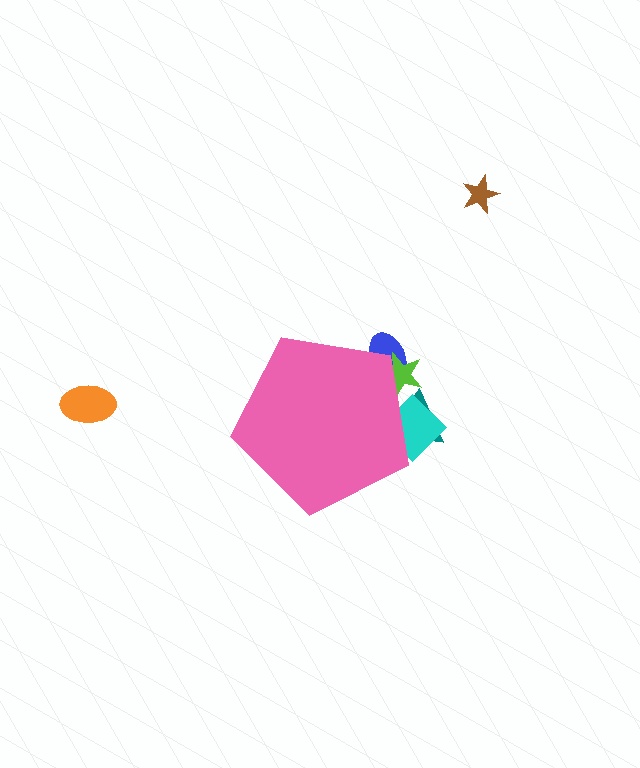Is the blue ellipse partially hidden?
Yes, the blue ellipse is partially hidden behind the pink pentagon.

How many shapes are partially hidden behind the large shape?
4 shapes are partially hidden.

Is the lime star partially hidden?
Yes, the lime star is partially hidden behind the pink pentagon.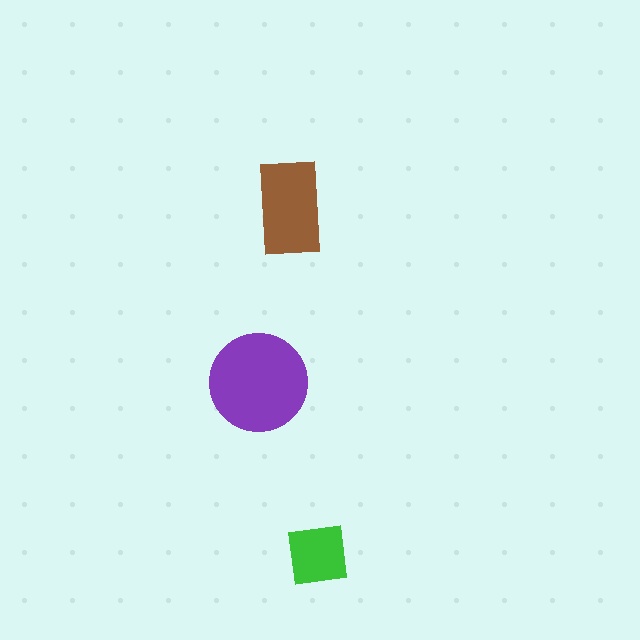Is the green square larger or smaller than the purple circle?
Smaller.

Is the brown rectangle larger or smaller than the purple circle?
Smaller.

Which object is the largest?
The purple circle.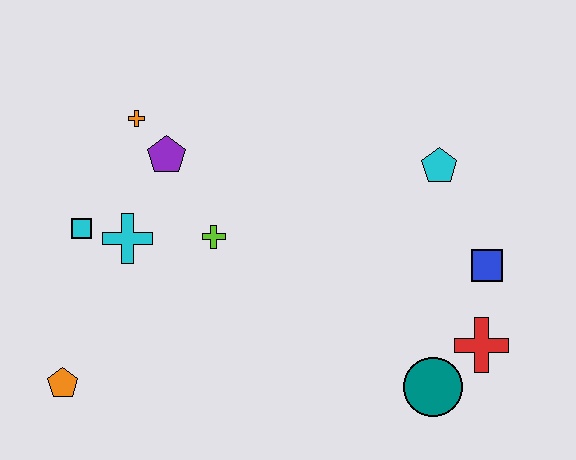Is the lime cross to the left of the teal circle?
Yes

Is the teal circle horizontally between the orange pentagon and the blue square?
Yes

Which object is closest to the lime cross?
The cyan cross is closest to the lime cross.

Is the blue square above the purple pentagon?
No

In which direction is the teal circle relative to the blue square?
The teal circle is below the blue square.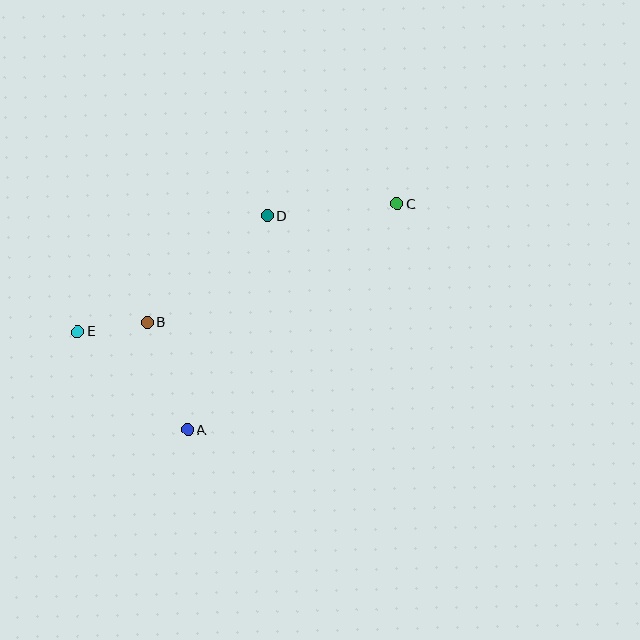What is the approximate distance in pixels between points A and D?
The distance between A and D is approximately 228 pixels.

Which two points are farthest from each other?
Points C and E are farthest from each other.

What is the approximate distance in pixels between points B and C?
The distance between B and C is approximately 276 pixels.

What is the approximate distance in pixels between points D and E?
The distance between D and E is approximately 222 pixels.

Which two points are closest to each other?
Points B and E are closest to each other.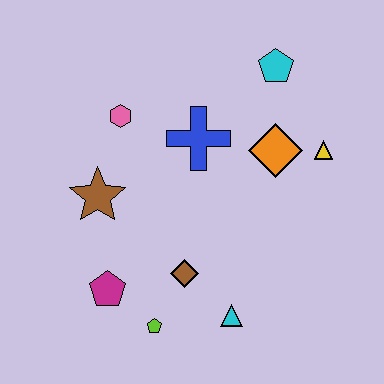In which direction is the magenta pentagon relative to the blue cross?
The magenta pentagon is below the blue cross.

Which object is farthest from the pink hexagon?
The cyan triangle is farthest from the pink hexagon.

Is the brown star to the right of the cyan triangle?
No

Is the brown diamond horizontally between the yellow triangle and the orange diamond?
No